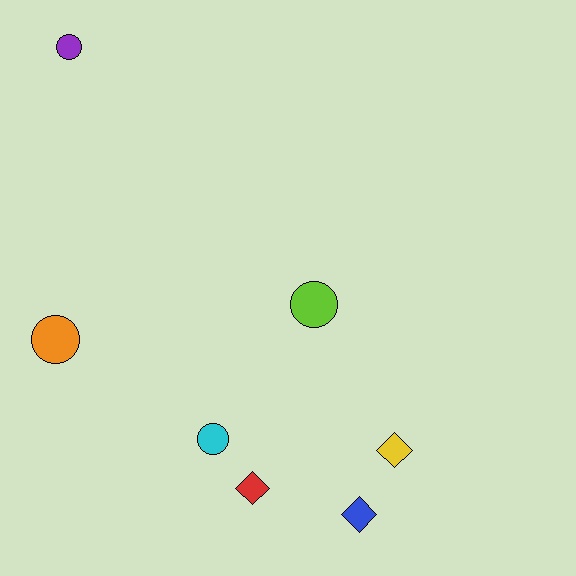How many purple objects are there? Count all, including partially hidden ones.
There is 1 purple object.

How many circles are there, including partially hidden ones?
There are 4 circles.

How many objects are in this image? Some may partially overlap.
There are 7 objects.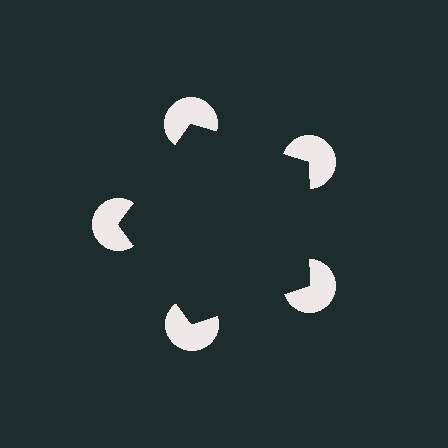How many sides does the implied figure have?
5 sides.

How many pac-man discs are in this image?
There are 5 — one at each vertex of the illusory pentagon.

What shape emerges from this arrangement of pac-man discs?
An illusory pentagon — its edges are inferred from the aligned wedge cuts in the pac-man discs, not physically drawn.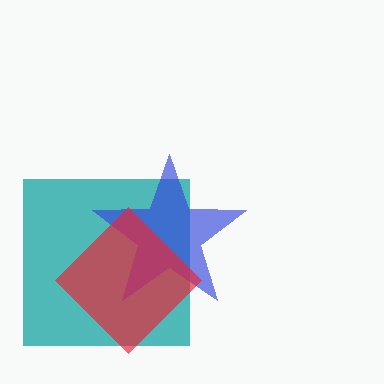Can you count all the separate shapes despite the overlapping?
Yes, there are 3 separate shapes.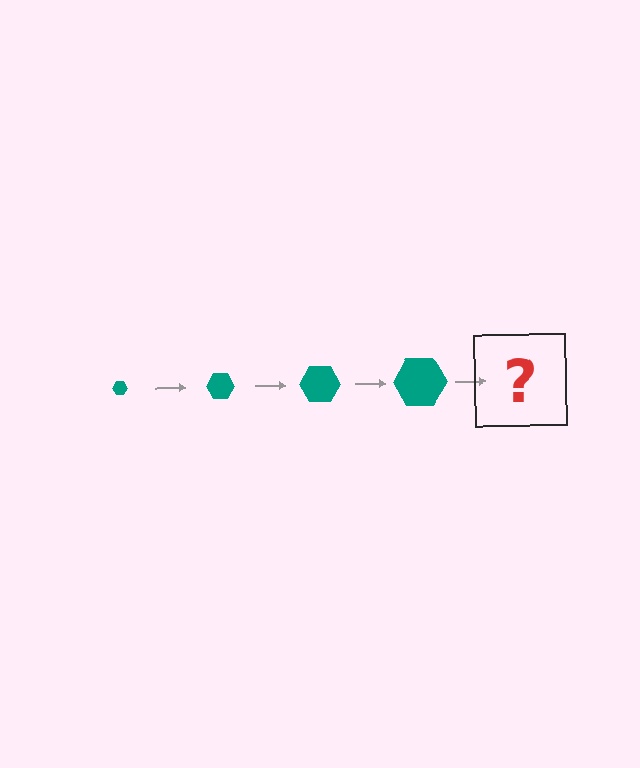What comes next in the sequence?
The next element should be a teal hexagon, larger than the previous one.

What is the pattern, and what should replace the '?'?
The pattern is that the hexagon gets progressively larger each step. The '?' should be a teal hexagon, larger than the previous one.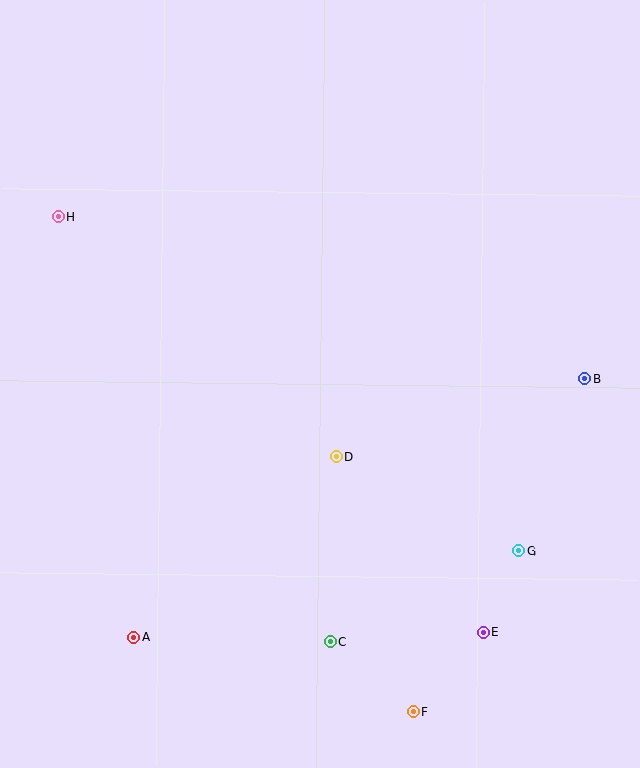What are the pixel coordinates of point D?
Point D is at (336, 457).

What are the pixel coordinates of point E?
Point E is at (484, 632).